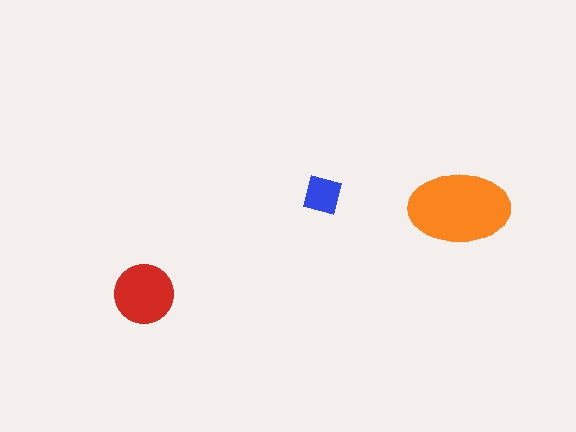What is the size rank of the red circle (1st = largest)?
2nd.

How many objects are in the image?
There are 3 objects in the image.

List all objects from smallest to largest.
The blue square, the red circle, the orange ellipse.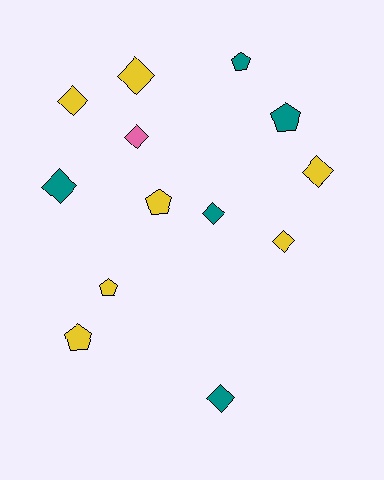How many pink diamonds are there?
There is 1 pink diamond.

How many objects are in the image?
There are 13 objects.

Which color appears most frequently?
Yellow, with 7 objects.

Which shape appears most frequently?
Diamond, with 8 objects.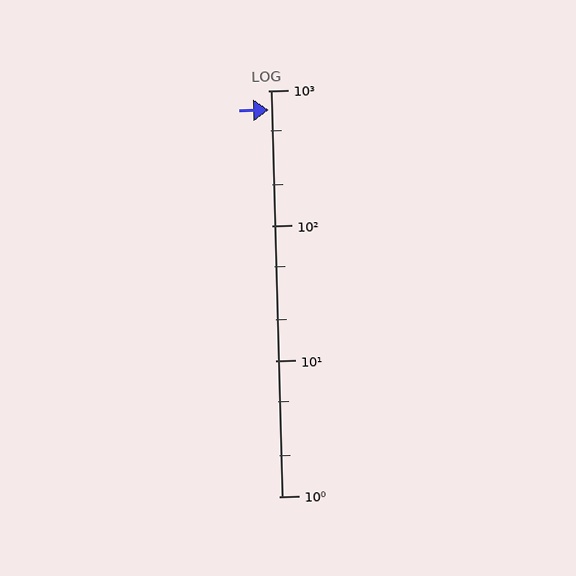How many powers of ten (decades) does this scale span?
The scale spans 3 decades, from 1 to 1000.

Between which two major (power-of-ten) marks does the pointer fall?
The pointer is between 100 and 1000.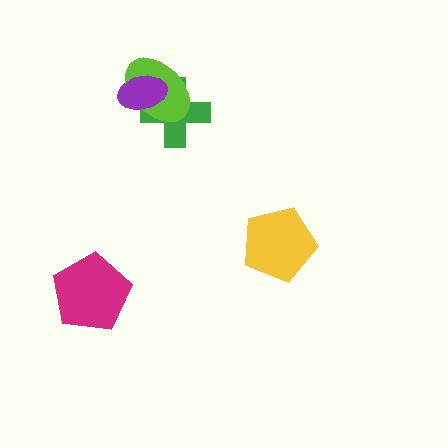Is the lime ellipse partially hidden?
Yes, it is partially covered by another shape.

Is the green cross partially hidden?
Yes, it is partially covered by another shape.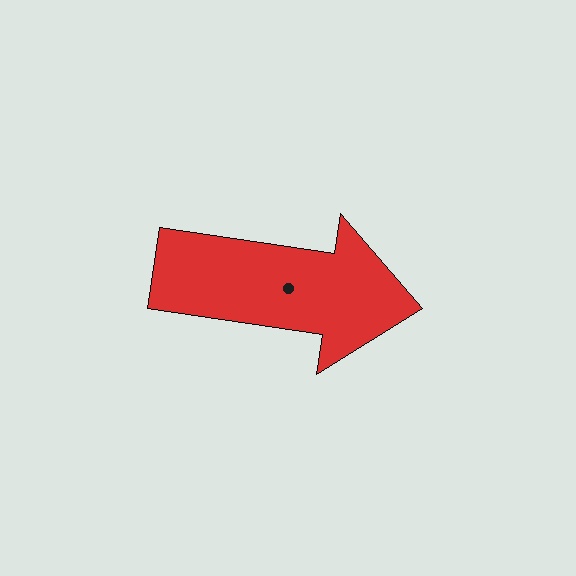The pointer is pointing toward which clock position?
Roughly 3 o'clock.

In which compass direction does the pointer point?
East.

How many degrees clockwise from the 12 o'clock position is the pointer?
Approximately 99 degrees.